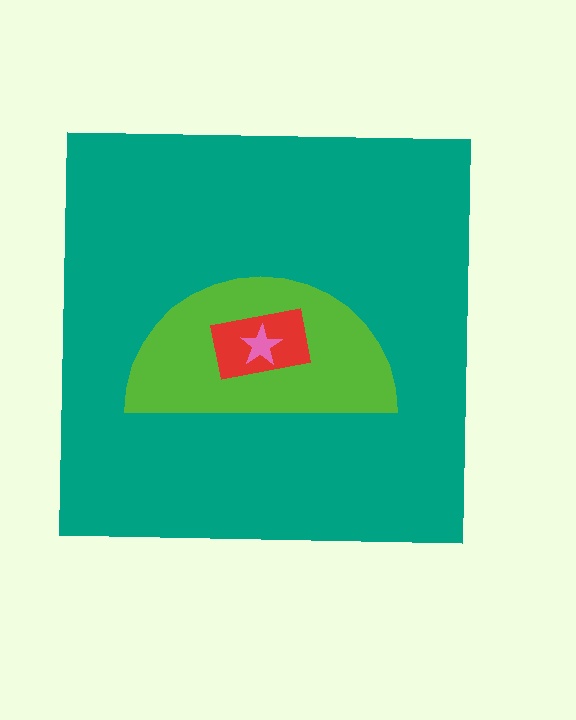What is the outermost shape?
The teal square.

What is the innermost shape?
The pink star.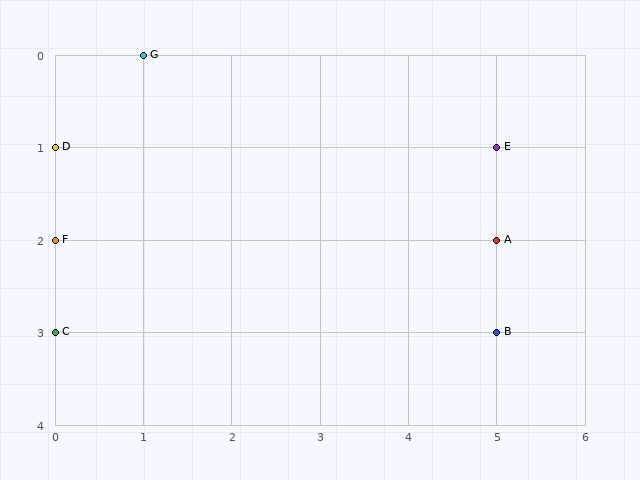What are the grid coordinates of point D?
Point D is at grid coordinates (0, 1).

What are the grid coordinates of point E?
Point E is at grid coordinates (5, 1).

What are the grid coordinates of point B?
Point B is at grid coordinates (5, 3).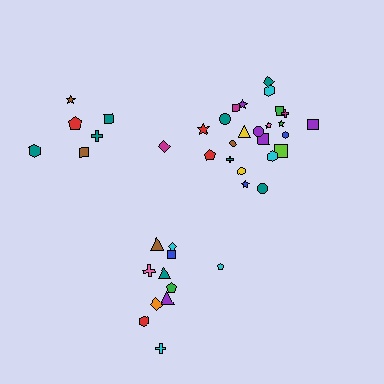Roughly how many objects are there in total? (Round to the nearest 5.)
Roughly 40 objects in total.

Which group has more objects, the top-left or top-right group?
The top-right group.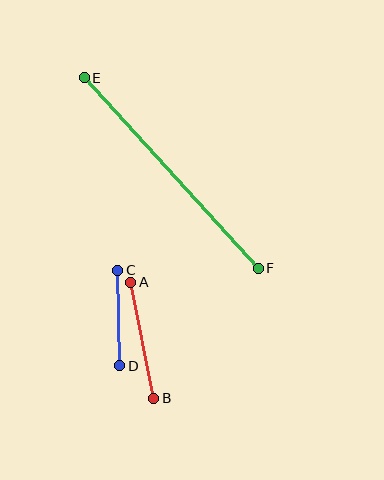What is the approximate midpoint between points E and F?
The midpoint is at approximately (171, 173) pixels.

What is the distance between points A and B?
The distance is approximately 118 pixels.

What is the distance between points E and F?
The distance is approximately 258 pixels.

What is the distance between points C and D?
The distance is approximately 95 pixels.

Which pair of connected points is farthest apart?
Points E and F are farthest apart.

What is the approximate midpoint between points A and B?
The midpoint is at approximately (142, 340) pixels.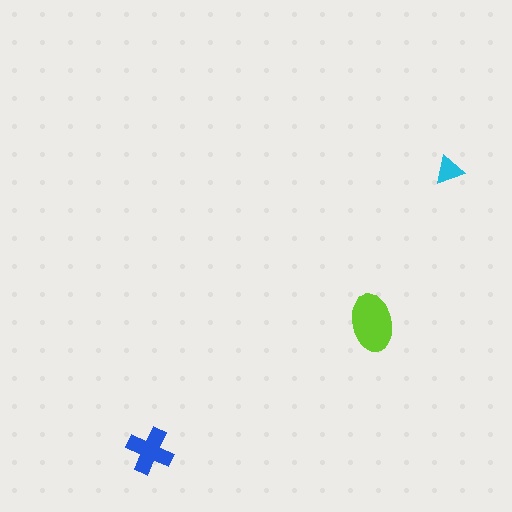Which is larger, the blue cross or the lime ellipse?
The lime ellipse.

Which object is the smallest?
The cyan triangle.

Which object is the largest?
The lime ellipse.